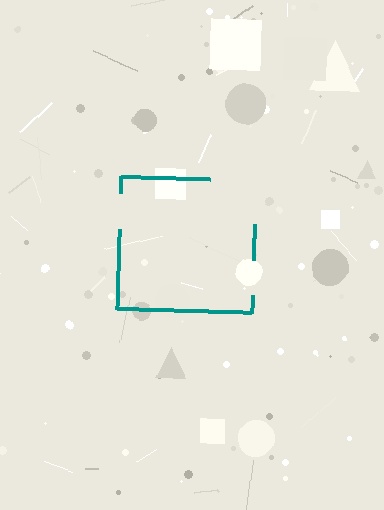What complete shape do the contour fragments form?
The contour fragments form a square.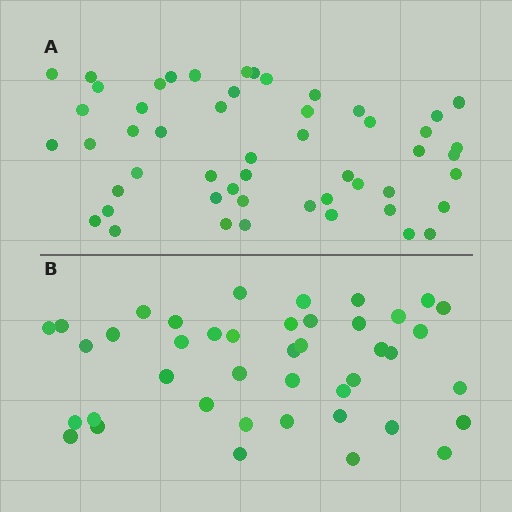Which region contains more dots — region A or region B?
Region A (the top region) has more dots.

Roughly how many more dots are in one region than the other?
Region A has roughly 10 or so more dots than region B.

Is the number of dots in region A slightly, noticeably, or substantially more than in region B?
Region A has only slightly more — the two regions are fairly close. The ratio is roughly 1.2 to 1.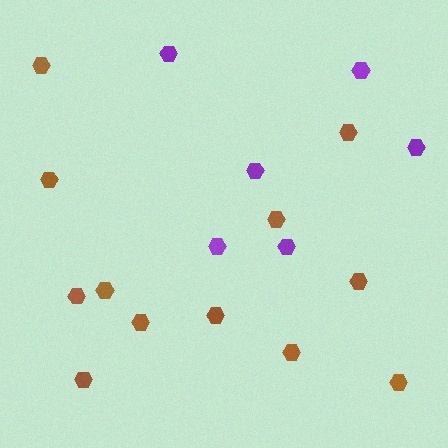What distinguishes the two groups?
There are 2 groups: one group of purple hexagons (6) and one group of brown hexagons (12).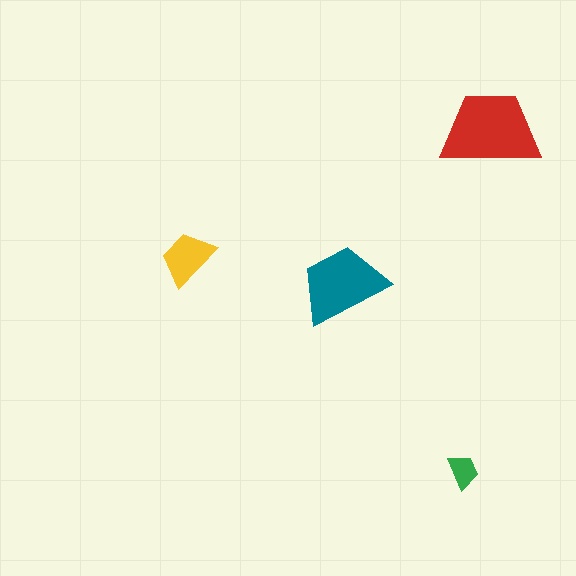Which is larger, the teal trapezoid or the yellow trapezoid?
The teal one.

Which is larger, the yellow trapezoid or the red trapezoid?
The red one.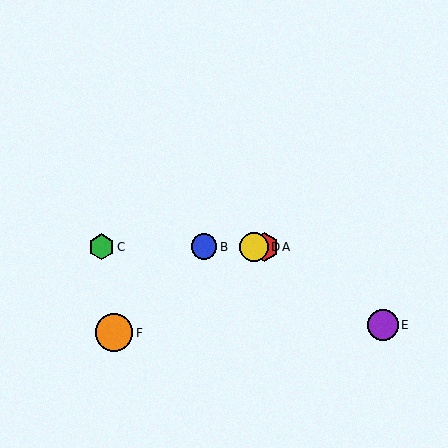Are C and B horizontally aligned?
Yes, both are at y≈247.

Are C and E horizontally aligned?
No, C is at y≈247 and E is at y≈325.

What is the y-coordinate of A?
Object A is at y≈247.